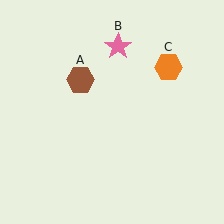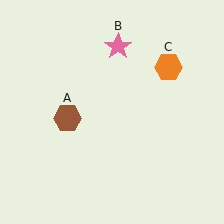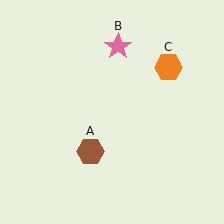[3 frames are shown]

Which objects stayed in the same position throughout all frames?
Pink star (object B) and orange hexagon (object C) remained stationary.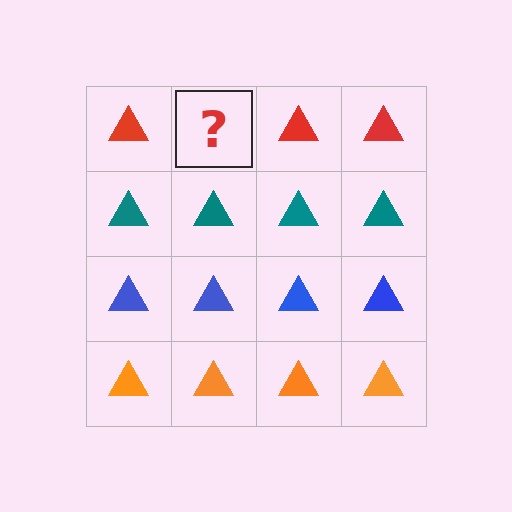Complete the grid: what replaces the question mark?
The question mark should be replaced with a red triangle.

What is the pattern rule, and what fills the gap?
The rule is that each row has a consistent color. The gap should be filled with a red triangle.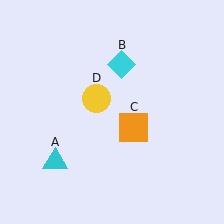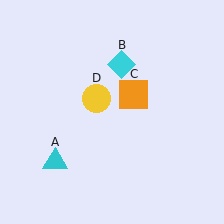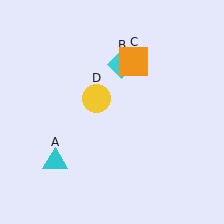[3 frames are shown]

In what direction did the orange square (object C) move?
The orange square (object C) moved up.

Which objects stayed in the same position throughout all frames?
Cyan triangle (object A) and cyan diamond (object B) and yellow circle (object D) remained stationary.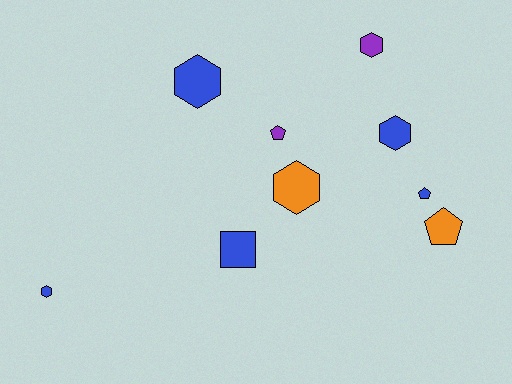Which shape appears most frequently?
Hexagon, with 5 objects.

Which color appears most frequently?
Blue, with 5 objects.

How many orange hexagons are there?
There is 1 orange hexagon.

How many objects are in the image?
There are 9 objects.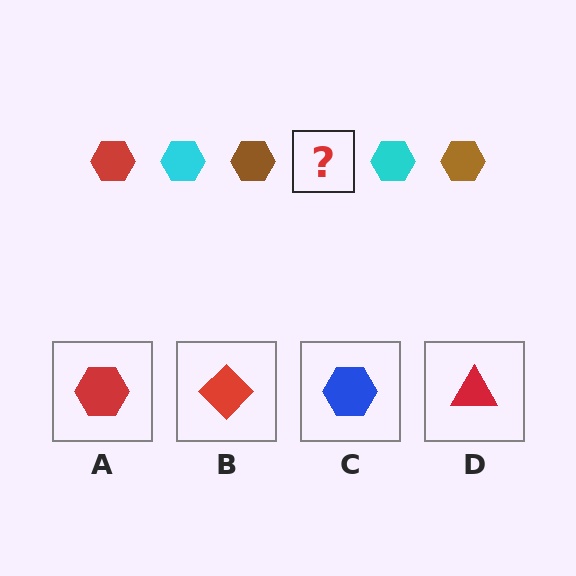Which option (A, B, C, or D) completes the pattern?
A.